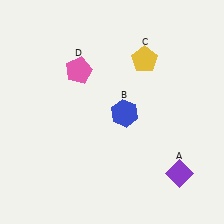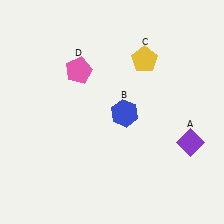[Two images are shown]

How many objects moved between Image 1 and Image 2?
1 object moved between the two images.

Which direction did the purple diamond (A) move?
The purple diamond (A) moved up.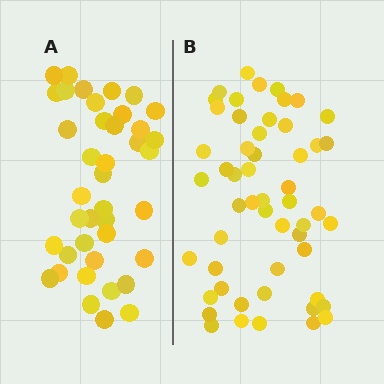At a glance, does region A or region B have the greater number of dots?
Region B (the right region) has more dots.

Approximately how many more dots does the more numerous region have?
Region B has approximately 15 more dots than region A.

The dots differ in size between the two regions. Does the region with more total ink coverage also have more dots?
No. Region A has more total ink coverage because its dots are larger, but region B actually contains more individual dots. Total area can be misleading — the number of items is what matters here.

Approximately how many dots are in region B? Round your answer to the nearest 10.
About 50 dots. (The exact count is 53, which rounds to 50.)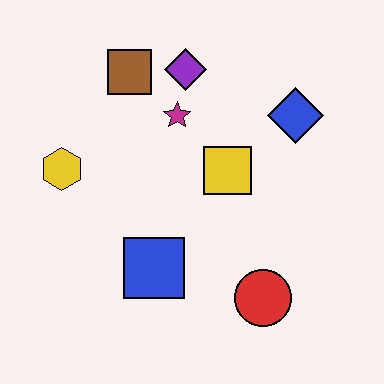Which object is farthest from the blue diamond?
The yellow hexagon is farthest from the blue diamond.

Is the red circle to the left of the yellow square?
No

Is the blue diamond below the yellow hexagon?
No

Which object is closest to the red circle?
The blue square is closest to the red circle.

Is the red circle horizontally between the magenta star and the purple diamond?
No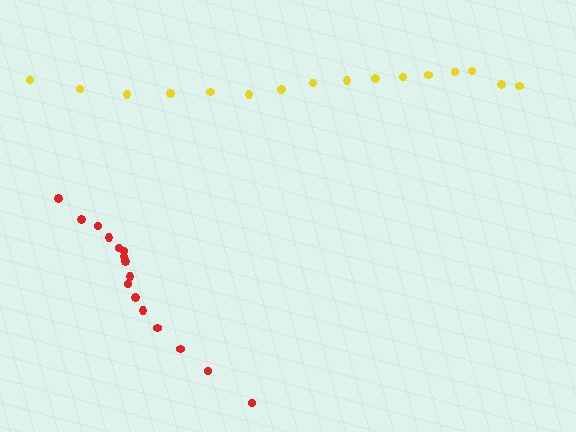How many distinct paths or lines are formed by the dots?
There are 2 distinct paths.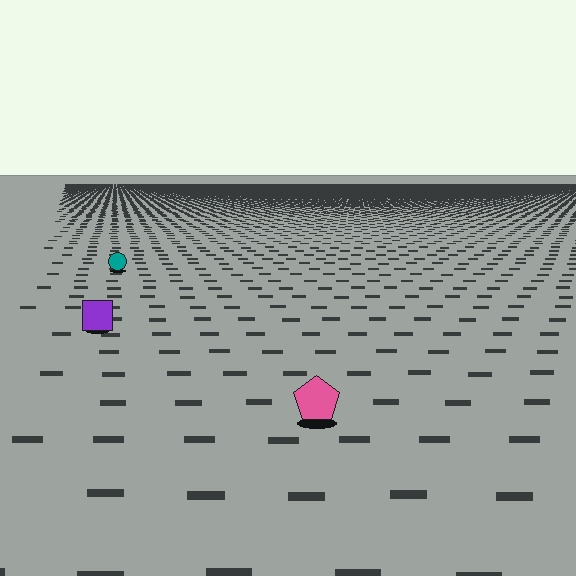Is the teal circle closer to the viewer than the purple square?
No. The purple square is closer — you can tell from the texture gradient: the ground texture is coarser near it.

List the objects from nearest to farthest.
From nearest to farthest: the pink pentagon, the purple square, the teal circle.